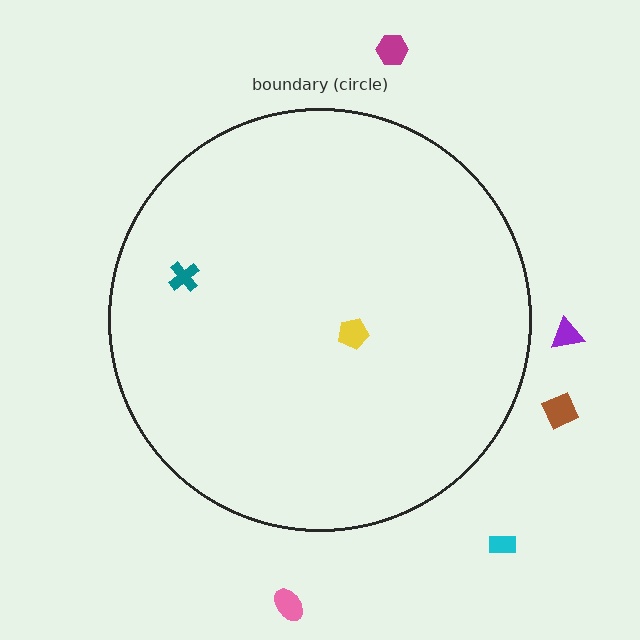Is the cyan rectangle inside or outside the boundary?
Outside.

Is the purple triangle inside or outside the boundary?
Outside.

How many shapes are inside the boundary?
2 inside, 5 outside.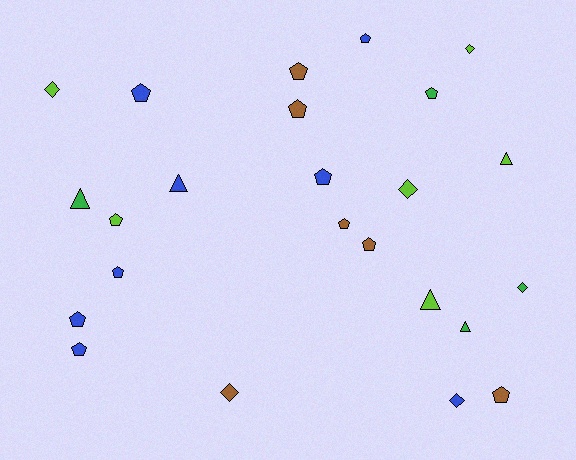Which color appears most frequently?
Blue, with 8 objects.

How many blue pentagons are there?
There are 6 blue pentagons.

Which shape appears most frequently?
Pentagon, with 13 objects.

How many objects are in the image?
There are 24 objects.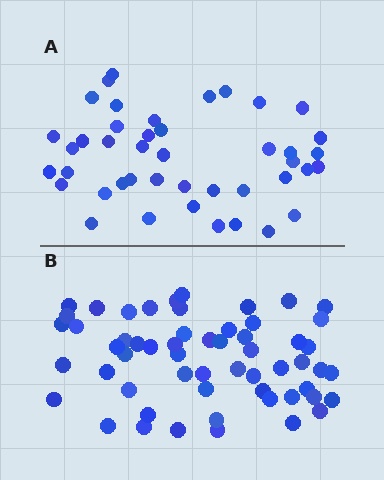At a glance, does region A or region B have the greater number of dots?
Region B (the bottom region) has more dots.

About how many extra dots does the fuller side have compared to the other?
Region B has approximately 15 more dots than region A.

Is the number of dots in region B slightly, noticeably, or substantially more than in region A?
Region B has noticeably more, but not dramatically so. The ratio is roughly 1.3 to 1.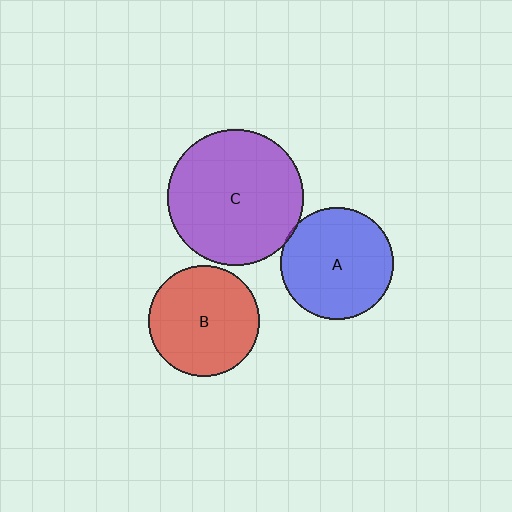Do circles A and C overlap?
Yes.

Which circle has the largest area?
Circle C (purple).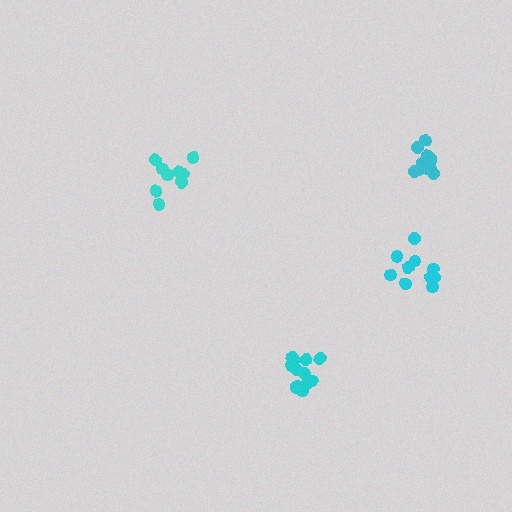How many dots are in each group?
Group 1: 11 dots, Group 2: 9 dots, Group 3: 10 dots, Group 4: 12 dots (42 total).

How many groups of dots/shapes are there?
There are 4 groups.